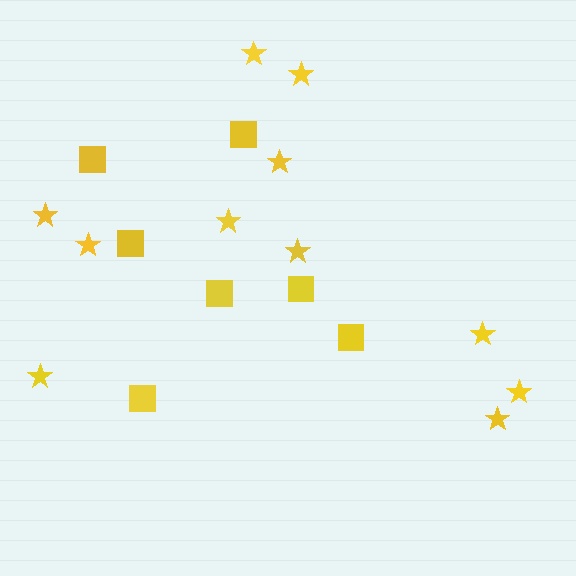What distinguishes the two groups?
There are 2 groups: one group of stars (11) and one group of squares (7).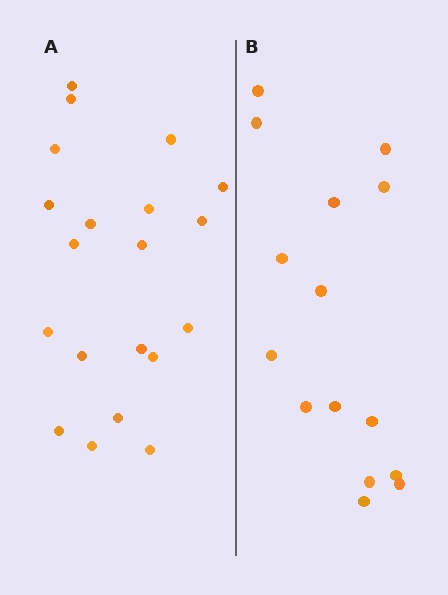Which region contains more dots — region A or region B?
Region A (the left region) has more dots.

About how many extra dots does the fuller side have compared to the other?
Region A has about 5 more dots than region B.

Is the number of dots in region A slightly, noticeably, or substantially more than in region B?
Region A has noticeably more, but not dramatically so. The ratio is roughly 1.3 to 1.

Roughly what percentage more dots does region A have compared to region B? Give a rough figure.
About 35% more.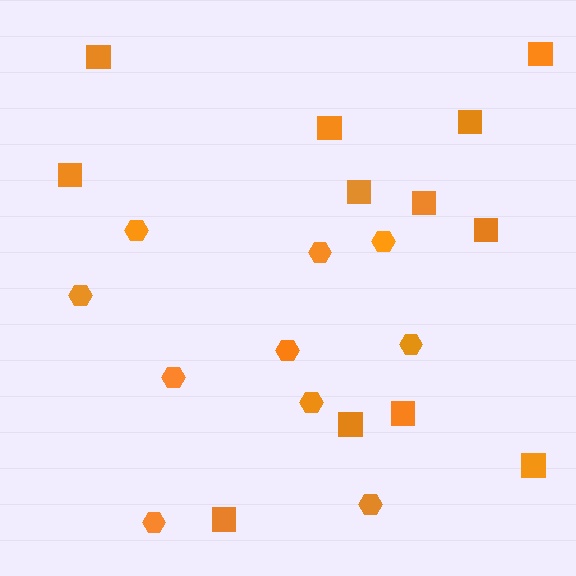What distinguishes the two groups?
There are 2 groups: one group of squares (12) and one group of hexagons (10).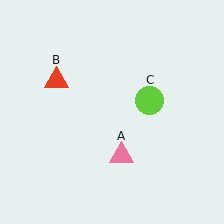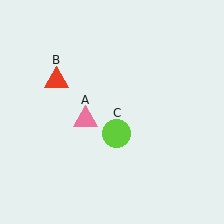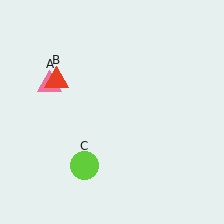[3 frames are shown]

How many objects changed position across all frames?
2 objects changed position: pink triangle (object A), lime circle (object C).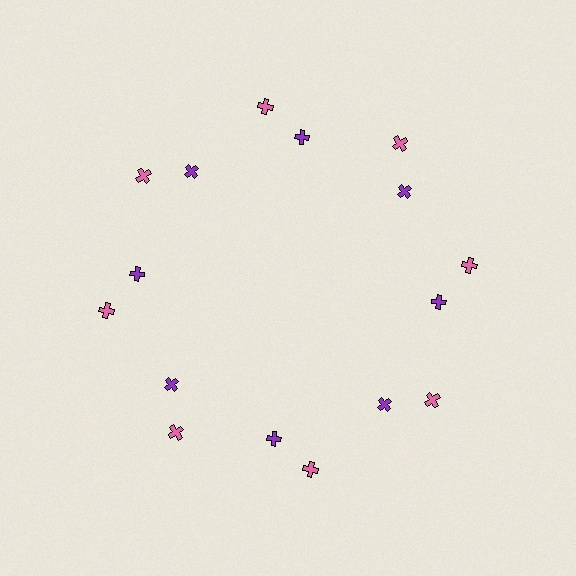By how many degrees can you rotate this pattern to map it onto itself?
The pattern maps onto itself every 45 degrees of rotation.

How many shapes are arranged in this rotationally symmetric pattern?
There are 16 shapes, arranged in 8 groups of 2.